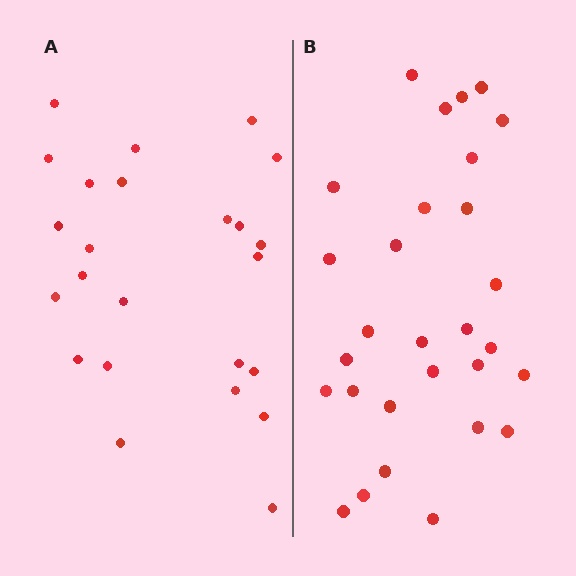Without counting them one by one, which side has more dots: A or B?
Region B (the right region) has more dots.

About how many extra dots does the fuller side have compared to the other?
Region B has about 5 more dots than region A.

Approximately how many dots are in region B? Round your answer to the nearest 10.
About 30 dots. (The exact count is 29, which rounds to 30.)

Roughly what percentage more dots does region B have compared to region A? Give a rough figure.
About 20% more.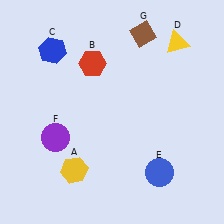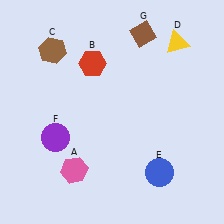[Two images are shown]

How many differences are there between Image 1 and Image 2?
There are 2 differences between the two images.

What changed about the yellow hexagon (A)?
In Image 1, A is yellow. In Image 2, it changed to pink.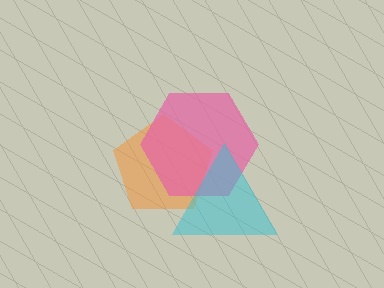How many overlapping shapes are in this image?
There are 3 overlapping shapes in the image.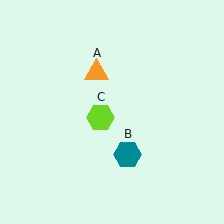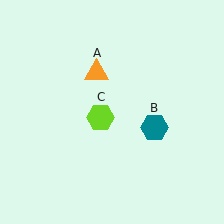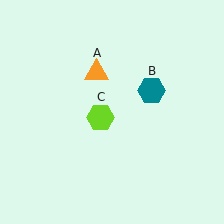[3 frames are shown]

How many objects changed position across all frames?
1 object changed position: teal hexagon (object B).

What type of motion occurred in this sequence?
The teal hexagon (object B) rotated counterclockwise around the center of the scene.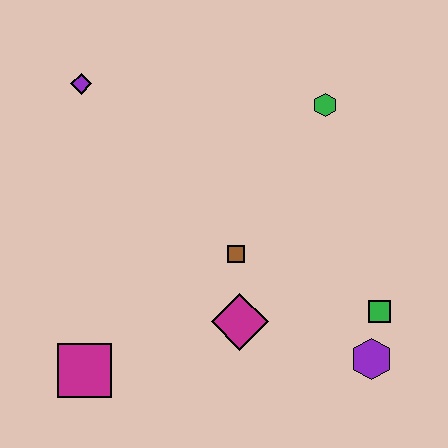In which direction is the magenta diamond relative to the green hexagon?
The magenta diamond is below the green hexagon.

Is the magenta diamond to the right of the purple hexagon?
No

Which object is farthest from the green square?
The purple diamond is farthest from the green square.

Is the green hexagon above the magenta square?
Yes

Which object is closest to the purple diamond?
The brown square is closest to the purple diamond.